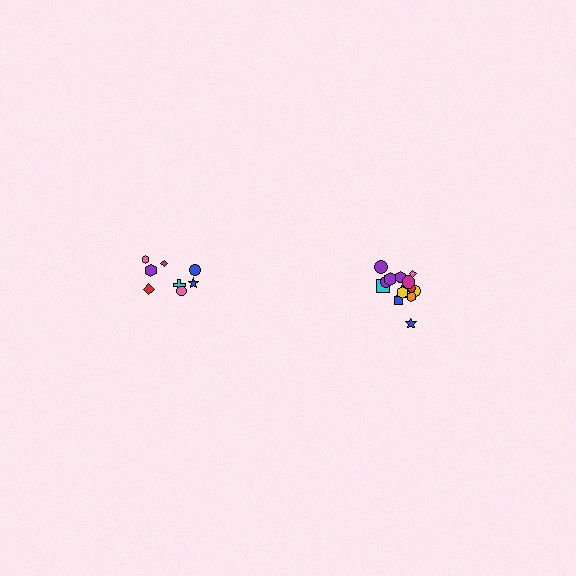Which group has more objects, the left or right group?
The right group.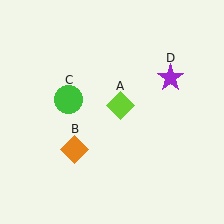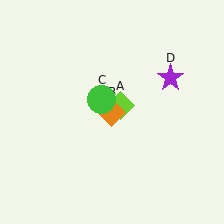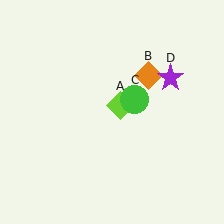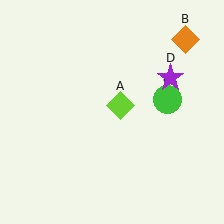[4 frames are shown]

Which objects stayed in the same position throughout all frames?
Lime diamond (object A) and purple star (object D) remained stationary.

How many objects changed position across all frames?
2 objects changed position: orange diamond (object B), green circle (object C).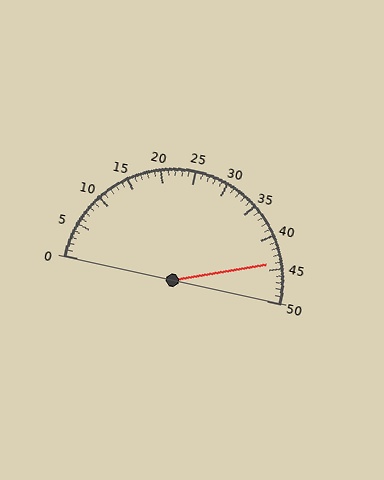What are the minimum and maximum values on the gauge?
The gauge ranges from 0 to 50.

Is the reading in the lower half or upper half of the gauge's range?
The reading is in the upper half of the range (0 to 50).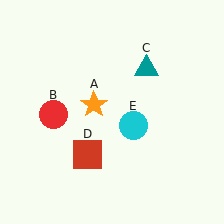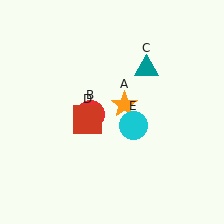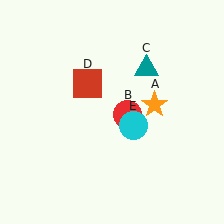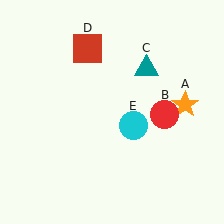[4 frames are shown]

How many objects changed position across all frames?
3 objects changed position: orange star (object A), red circle (object B), red square (object D).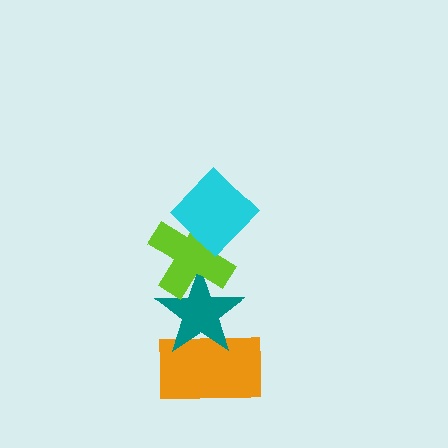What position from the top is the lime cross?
The lime cross is 2nd from the top.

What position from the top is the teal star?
The teal star is 3rd from the top.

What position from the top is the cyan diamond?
The cyan diamond is 1st from the top.